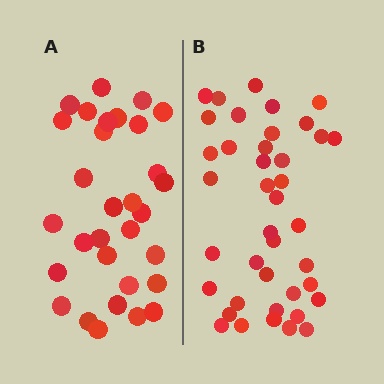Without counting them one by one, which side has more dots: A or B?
Region B (the right region) has more dots.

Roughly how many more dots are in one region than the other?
Region B has roughly 8 or so more dots than region A.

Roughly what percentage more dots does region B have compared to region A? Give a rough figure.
About 30% more.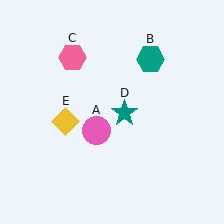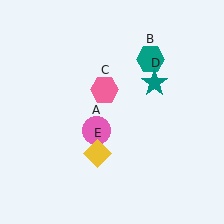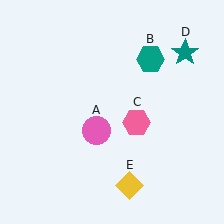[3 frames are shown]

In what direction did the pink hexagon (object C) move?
The pink hexagon (object C) moved down and to the right.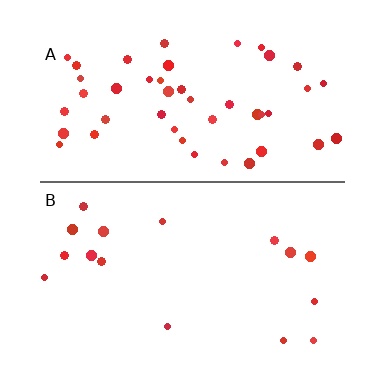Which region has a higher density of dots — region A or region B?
A (the top).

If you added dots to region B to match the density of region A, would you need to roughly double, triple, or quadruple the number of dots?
Approximately triple.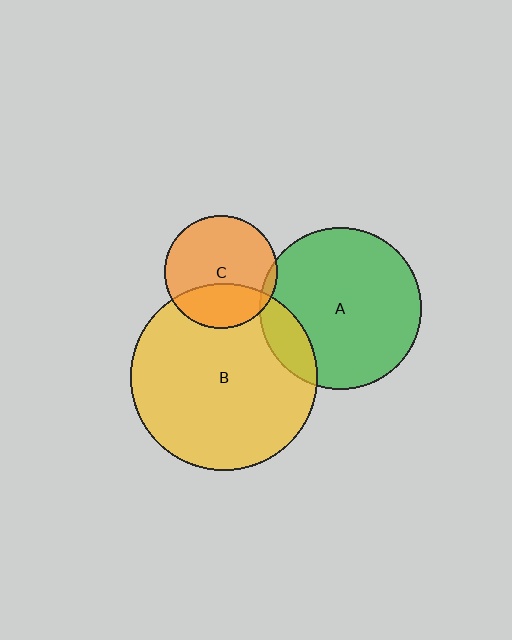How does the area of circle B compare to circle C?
Approximately 2.7 times.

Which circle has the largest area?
Circle B (yellow).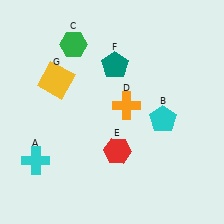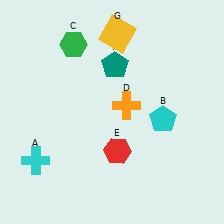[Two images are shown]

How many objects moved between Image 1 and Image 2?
1 object moved between the two images.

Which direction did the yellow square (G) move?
The yellow square (G) moved right.